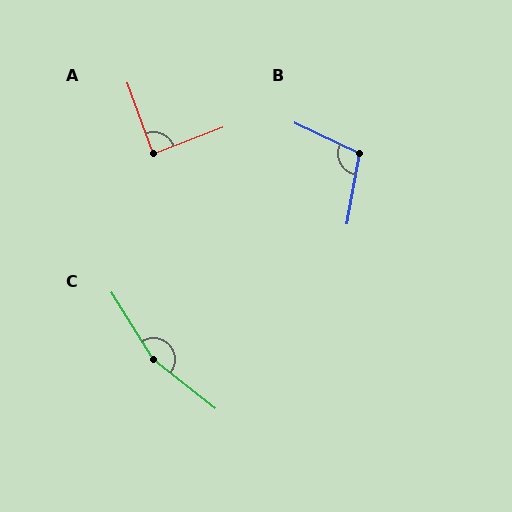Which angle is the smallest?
A, at approximately 89 degrees.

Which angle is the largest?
C, at approximately 160 degrees.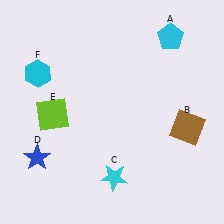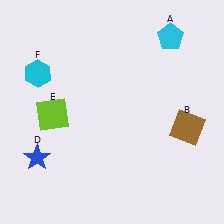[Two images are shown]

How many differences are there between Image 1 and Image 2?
There is 1 difference between the two images.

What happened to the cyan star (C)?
The cyan star (C) was removed in Image 2. It was in the bottom-right area of Image 1.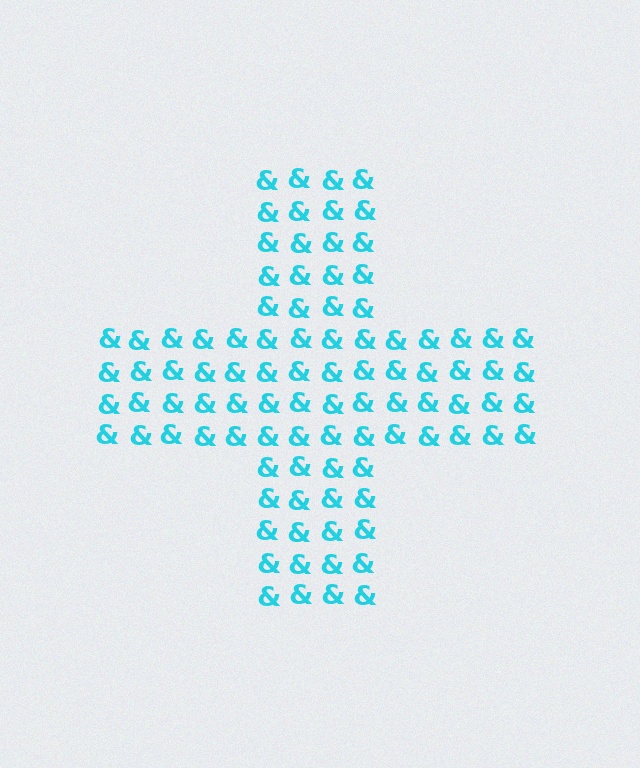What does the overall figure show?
The overall figure shows a cross.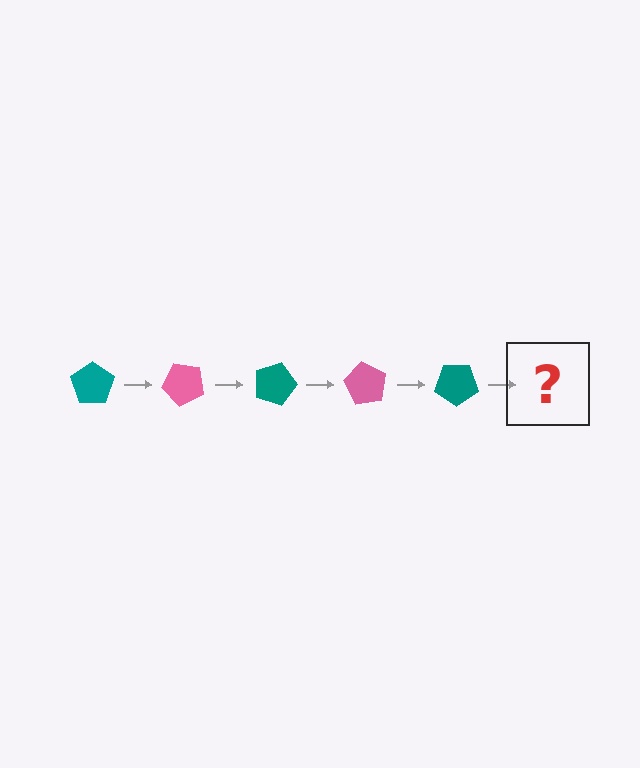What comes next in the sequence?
The next element should be a pink pentagon, rotated 225 degrees from the start.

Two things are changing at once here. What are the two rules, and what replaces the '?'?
The two rules are that it rotates 45 degrees each step and the color cycles through teal and pink. The '?' should be a pink pentagon, rotated 225 degrees from the start.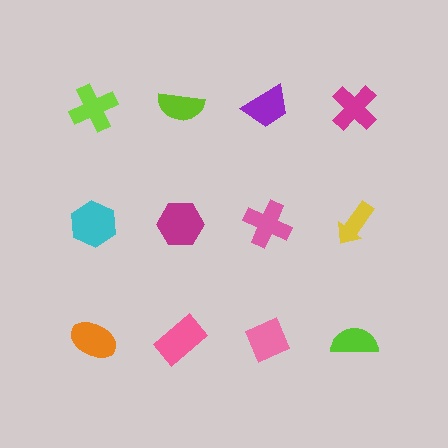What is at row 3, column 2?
A pink rectangle.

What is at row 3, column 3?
A pink diamond.